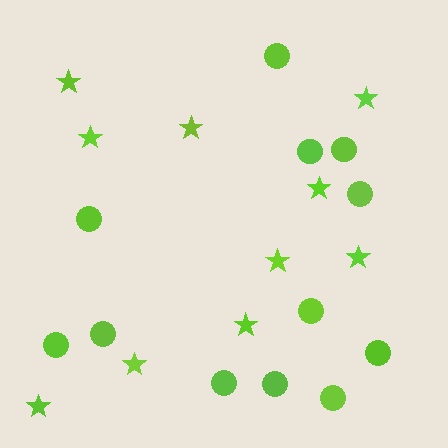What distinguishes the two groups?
There are 2 groups: one group of circles (12) and one group of stars (10).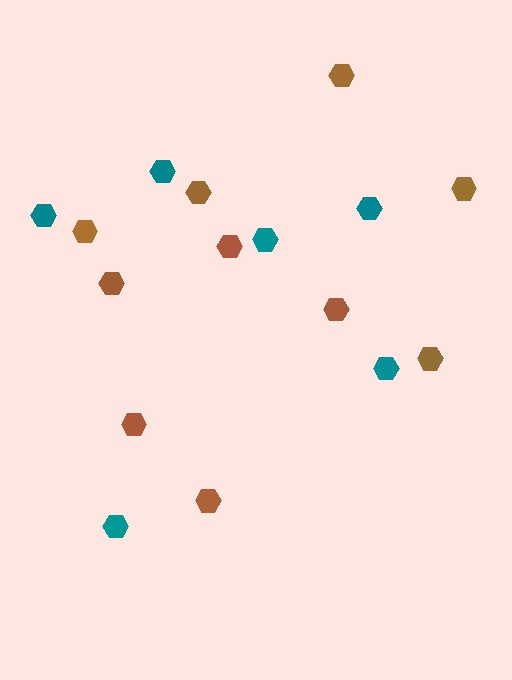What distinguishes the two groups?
There are 2 groups: one group of brown hexagons (10) and one group of teal hexagons (6).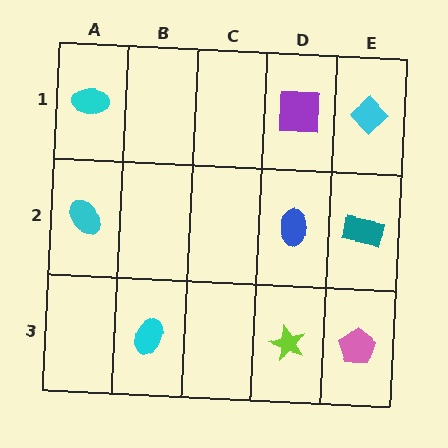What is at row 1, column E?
A cyan diamond.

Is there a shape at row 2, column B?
No, that cell is empty.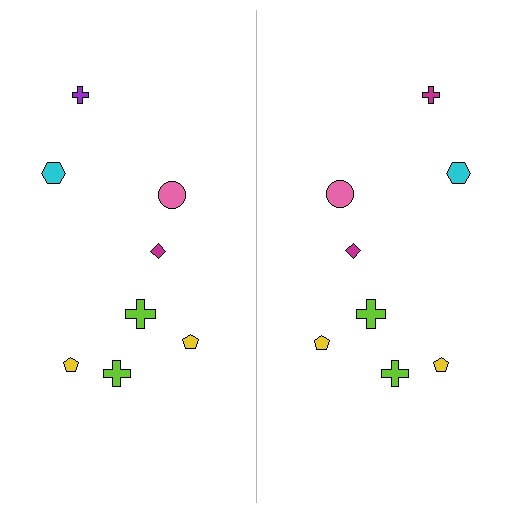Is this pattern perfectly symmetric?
No, the pattern is not perfectly symmetric. The magenta cross on the right side breaks the symmetry — its mirror counterpart is purple.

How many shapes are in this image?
There are 16 shapes in this image.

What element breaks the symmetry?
The magenta cross on the right side breaks the symmetry — its mirror counterpart is purple.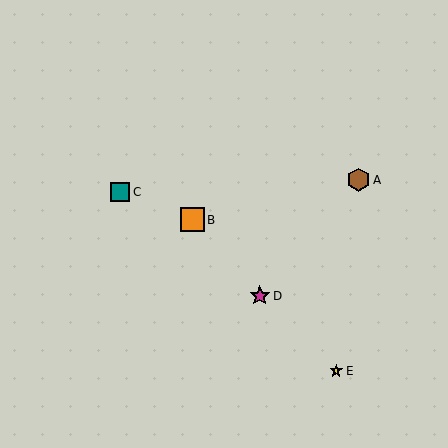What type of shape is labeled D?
Shape D is a magenta star.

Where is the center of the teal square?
The center of the teal square is at (120, 192).